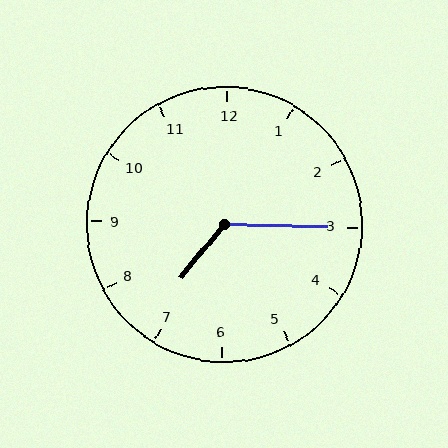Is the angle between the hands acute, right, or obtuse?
It is obtuse.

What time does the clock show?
7:15.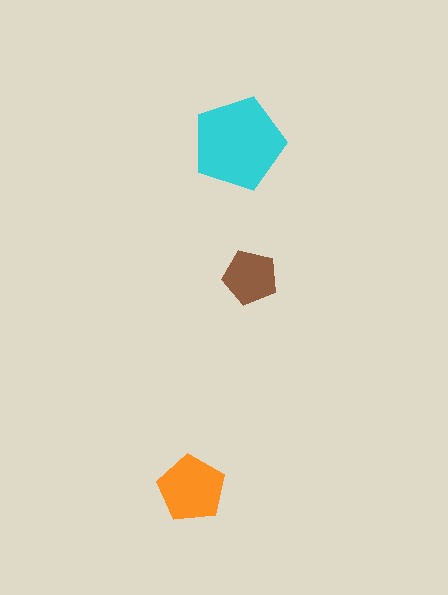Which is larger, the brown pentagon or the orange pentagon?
The orange one.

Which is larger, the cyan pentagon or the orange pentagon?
The cyan one.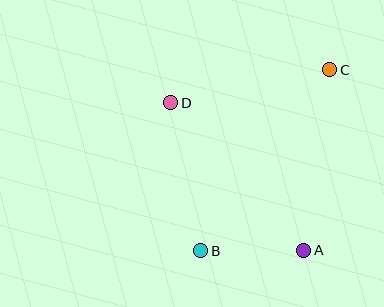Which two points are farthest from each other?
Points B and C are farthest from each other.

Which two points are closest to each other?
Points A and B are closest to each other.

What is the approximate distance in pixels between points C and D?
The distance between C and D is approximately 163 pixels.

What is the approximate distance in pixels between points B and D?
The distance between B and D is approximately 151 pixels.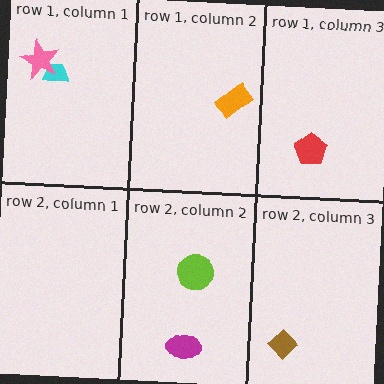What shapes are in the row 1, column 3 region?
The red pentagon.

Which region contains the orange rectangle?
The row 1, column 2 region.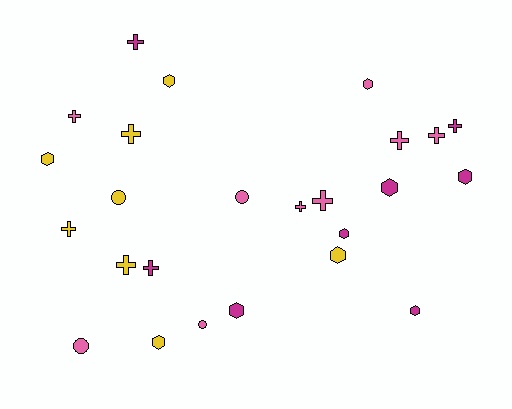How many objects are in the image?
There are 25 objects.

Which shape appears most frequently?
Cross, with 11 objects.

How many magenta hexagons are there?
There are 5 magenta hexagons.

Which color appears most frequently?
Pink, with 9 objects.